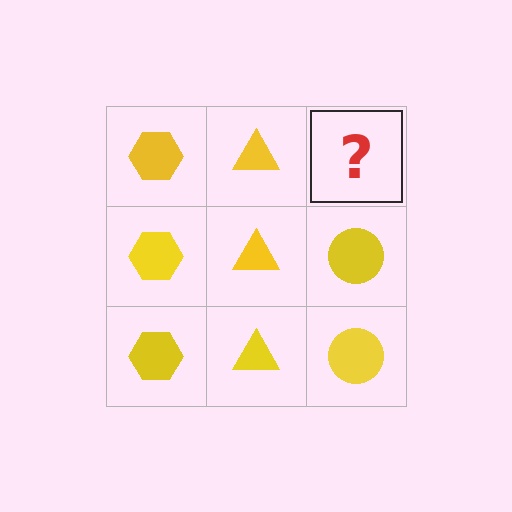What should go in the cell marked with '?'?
The missing cell should contain a yellow circle.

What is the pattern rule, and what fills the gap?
The rule is that each column has a consistent shape. The gap should be filled with a yellow circle.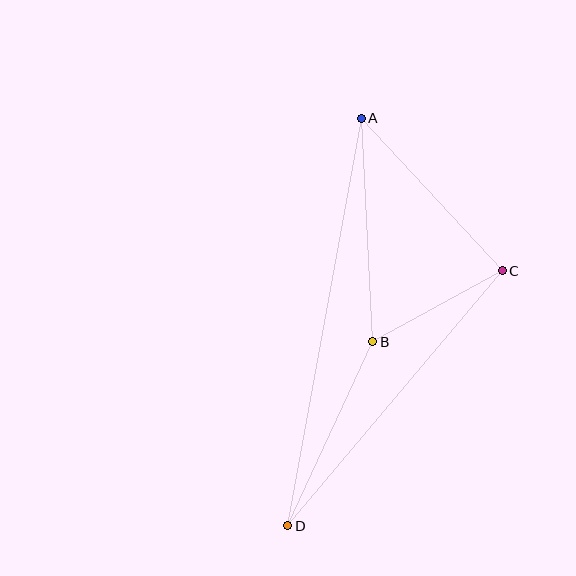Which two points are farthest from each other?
Points A and D are farthest from each other.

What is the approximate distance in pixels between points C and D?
The distance between C and D is approximately 333 pixels.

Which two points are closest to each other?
Points B and C are closest to each other.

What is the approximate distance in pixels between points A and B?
The distance between A and B is approximately 224 pixels.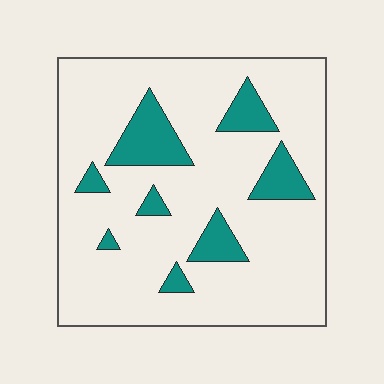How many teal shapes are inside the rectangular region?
8.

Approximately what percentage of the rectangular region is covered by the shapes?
Approximately 15%.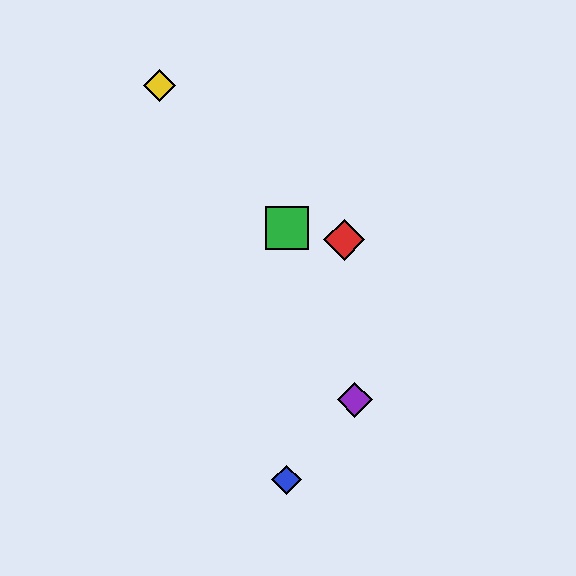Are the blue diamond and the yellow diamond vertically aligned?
No, the blue diamond is at x≈287 and the yellow diamond is at x≈159.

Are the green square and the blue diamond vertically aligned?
Yes, both are at x≈287.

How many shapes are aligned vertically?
2 shapes (the blue diamond, the green square) are aligned vertically.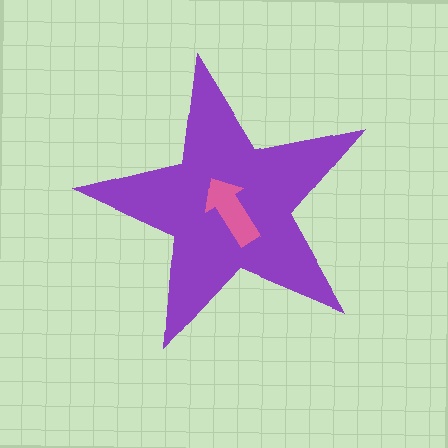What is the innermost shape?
The pink arrow.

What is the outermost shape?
The purple star.